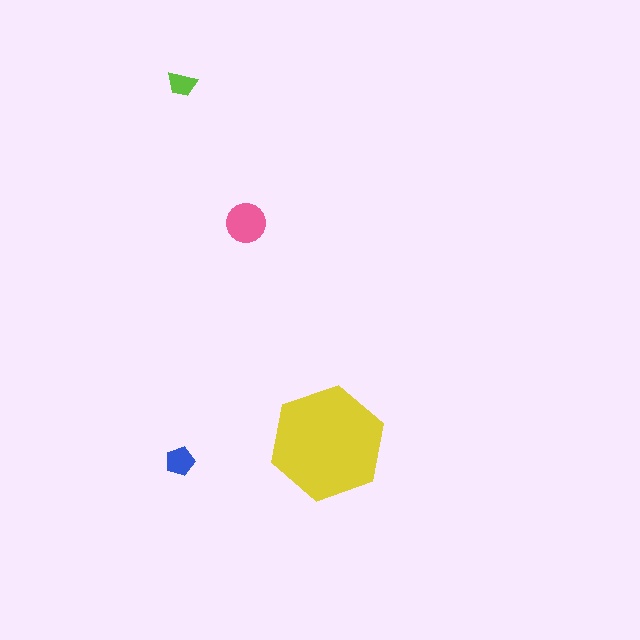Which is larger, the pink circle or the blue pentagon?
The pink circle.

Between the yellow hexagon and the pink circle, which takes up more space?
The yellow hexagon.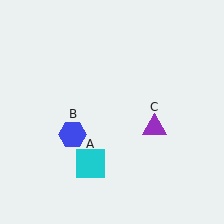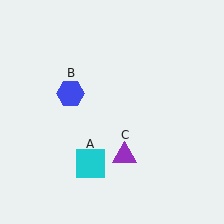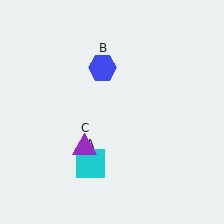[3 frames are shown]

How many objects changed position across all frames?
2 objects changed position: blue hexagon (object B), purple triangle (object C).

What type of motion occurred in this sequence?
The blue hexagon (object B), purple triangle (object C) rotated clockwise around the center of the scene.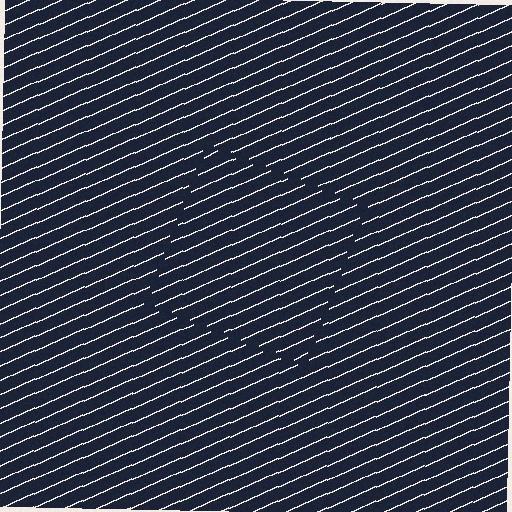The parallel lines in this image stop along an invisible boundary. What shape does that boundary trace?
An illusory square. The interior of the shape contains the same grating, shifted by half a period — the contour is defined by the phase discontinuity where line-ends from the inner and outer gratings abut.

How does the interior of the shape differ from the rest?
The interior of the shape contains the same grating, shifted by half a period — the contour is defined by the phase discontinuity where line-ends from the inner and outer gratings abut.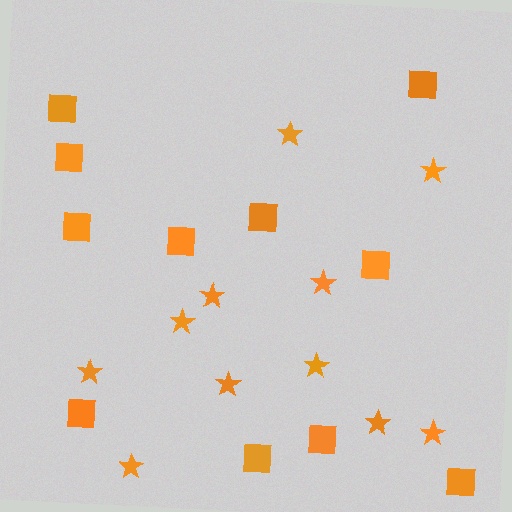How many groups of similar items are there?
There are 2 groups: one group of squares (11) and one group of stars (11).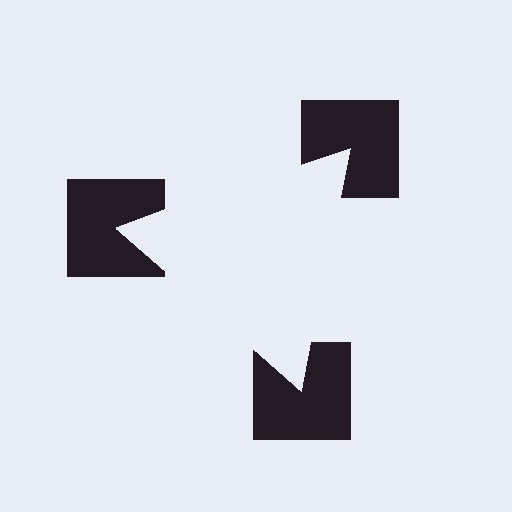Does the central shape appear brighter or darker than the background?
It typically appears slightly brighter than the background, even though no actual brightness change is drawn.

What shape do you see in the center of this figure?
An illusory triangle — its edges are inferred from the aligned wedge cuts in the notched squares, not physically drawn.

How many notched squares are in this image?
There are 3 — one at each vertex of the illusory triangle.